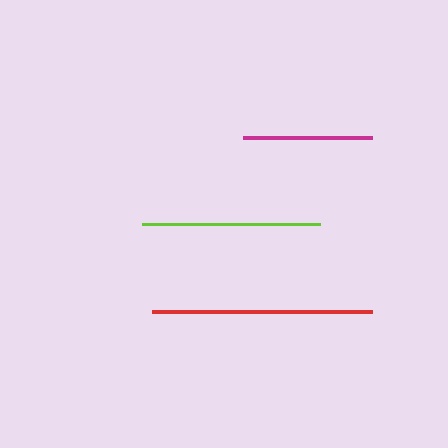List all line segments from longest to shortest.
From longest to shortest: red, lime, magenta.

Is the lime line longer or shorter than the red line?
The red line is longer than the lime line.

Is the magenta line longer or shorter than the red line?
The red line is longer than the magenta line.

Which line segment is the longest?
The red line is the longest at approximately 220 pixels.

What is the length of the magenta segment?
The magenta segment is approximately 130 pixels long.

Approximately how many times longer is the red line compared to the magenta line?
The red line is approximately 1.7 times the length of the magenta line.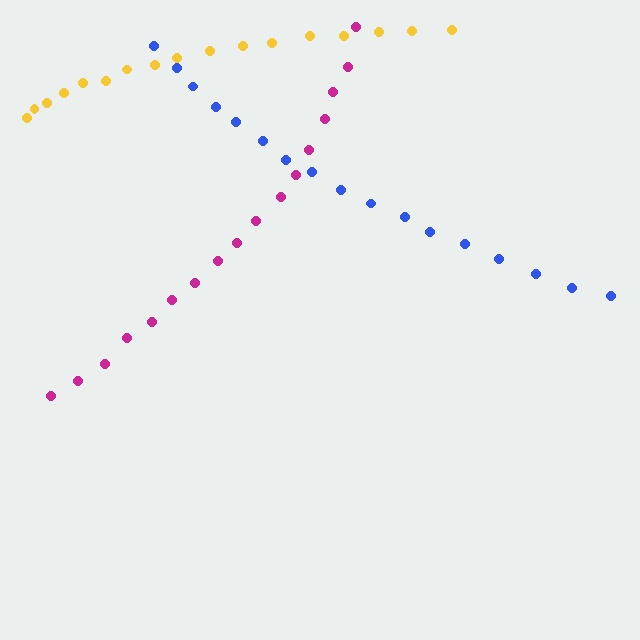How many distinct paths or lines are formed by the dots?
There are 3 distinct paths.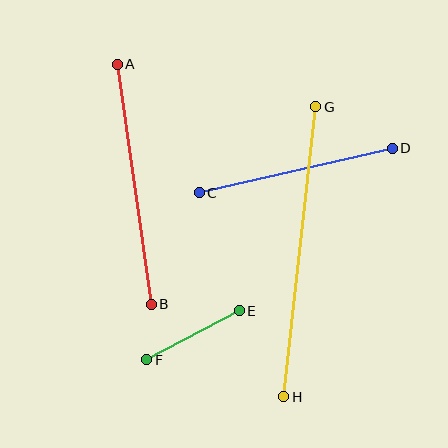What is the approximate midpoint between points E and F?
The midpoint is at approximately (193, 335) pixels.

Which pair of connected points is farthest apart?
Points G and H are farthest apart.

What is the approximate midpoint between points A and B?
The midpoint is at approximately (134, 184) pixels.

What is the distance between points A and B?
The distance is approximately 242 pixels.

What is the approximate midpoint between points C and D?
The midpoint is at approximately (296, 170) pixels.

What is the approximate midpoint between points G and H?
The midpoint is at approximately (300, 252) pixels.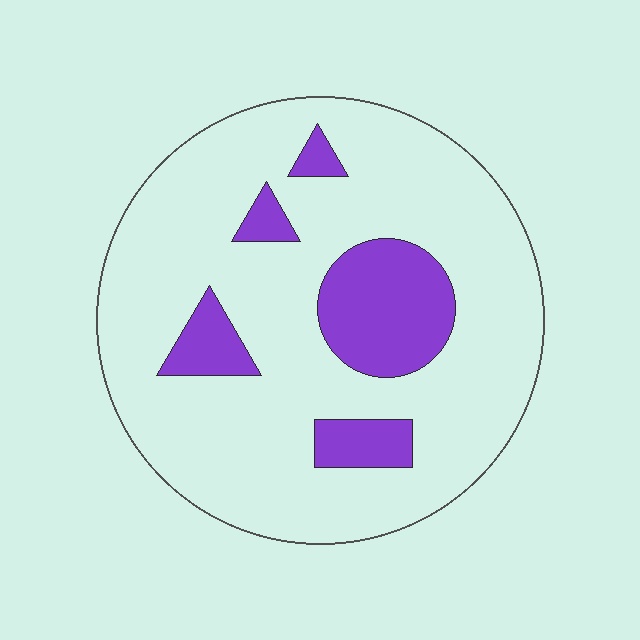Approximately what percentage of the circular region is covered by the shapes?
Approximately 20%.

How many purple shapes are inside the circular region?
5.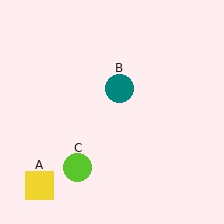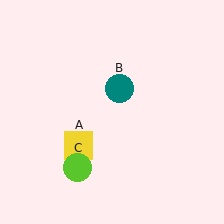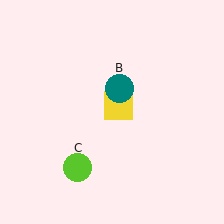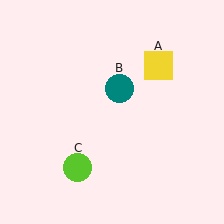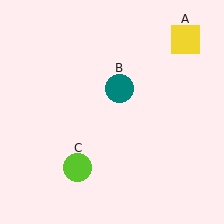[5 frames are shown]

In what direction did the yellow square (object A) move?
The yellow square (object A) moved up and to the right.